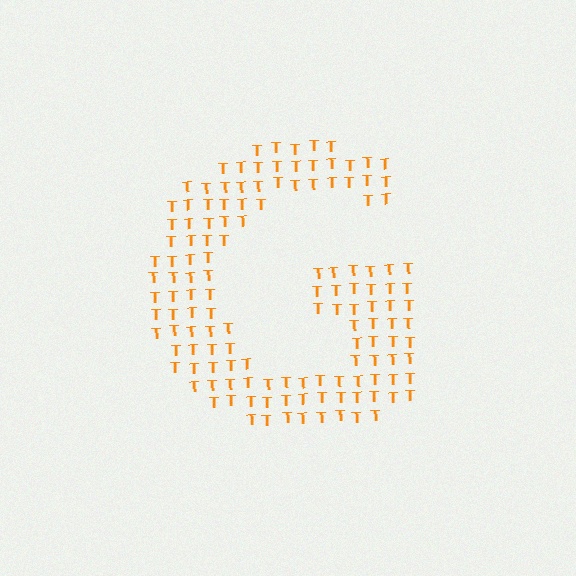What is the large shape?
The large shape is the letter G.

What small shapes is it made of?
It is made of small letter T's.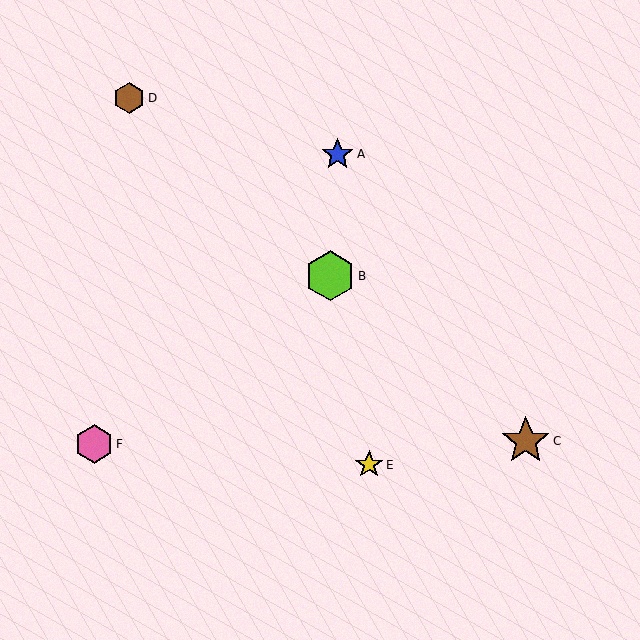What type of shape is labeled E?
Shape E is a yellow star.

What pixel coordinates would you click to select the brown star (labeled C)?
Click at (526, 441) to select the brown star C.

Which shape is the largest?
The lime hexagon (labeled B) is the largest.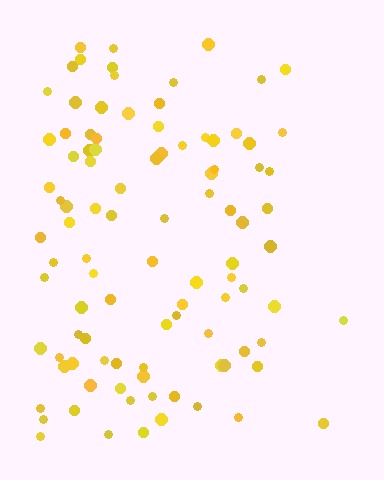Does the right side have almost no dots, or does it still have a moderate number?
Still a moderate number, just noticeably fewer than the left.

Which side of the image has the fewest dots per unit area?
The right.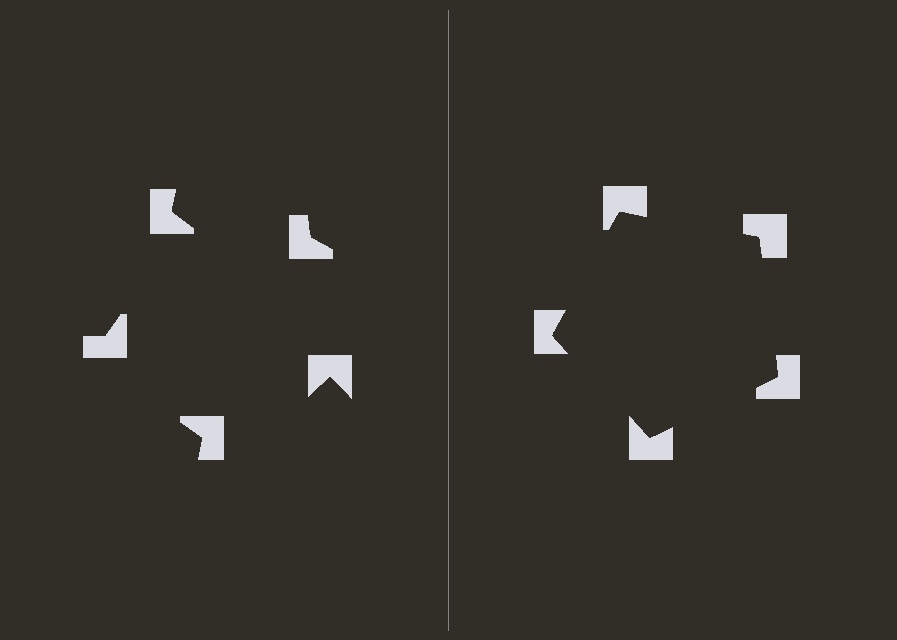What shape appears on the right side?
An illusory pentagon.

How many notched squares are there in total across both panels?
10 — 5 on each side.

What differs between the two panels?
The notched squares are positioned identically on both sides; only the wedge orientations differ. On the right they align to a pentagon; on the left they are misaligned.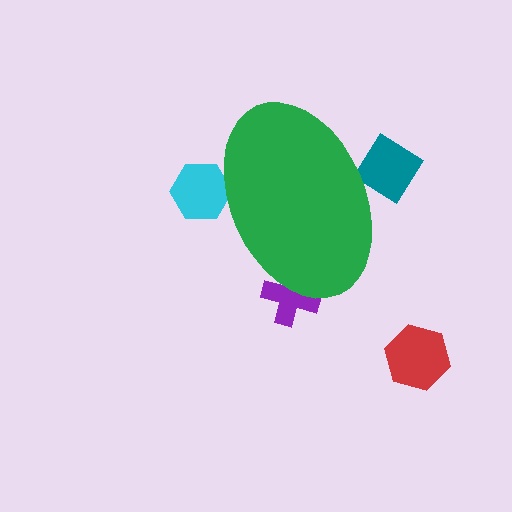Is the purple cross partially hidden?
Yes, the purple cross is partially hidden behind the green ellipse.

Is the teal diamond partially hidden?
Yes, the teal diamond is partially hidden behind the green ellipse.